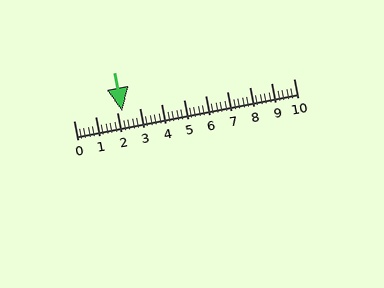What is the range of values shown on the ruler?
The ruler shows values from 0 to 10.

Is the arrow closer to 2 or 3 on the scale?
The arrow is closer to 2.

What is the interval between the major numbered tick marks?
The major tick marks are spaced 1 units apart.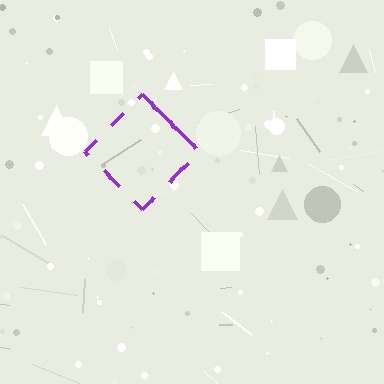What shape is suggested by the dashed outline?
The dashed outline suggests a diamond.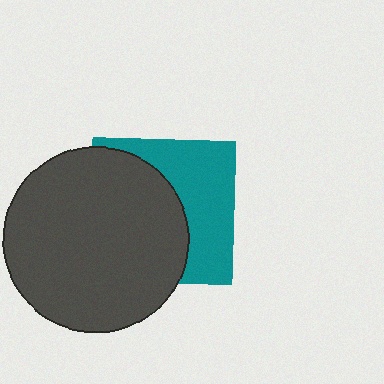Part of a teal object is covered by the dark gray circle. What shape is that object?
It is a square.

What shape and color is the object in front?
The object in front is a dark gray circle.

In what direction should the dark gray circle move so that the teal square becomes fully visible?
The dark gray circle should move left. That is the shortest direction to clear the overlap and leave the teal square fully visible.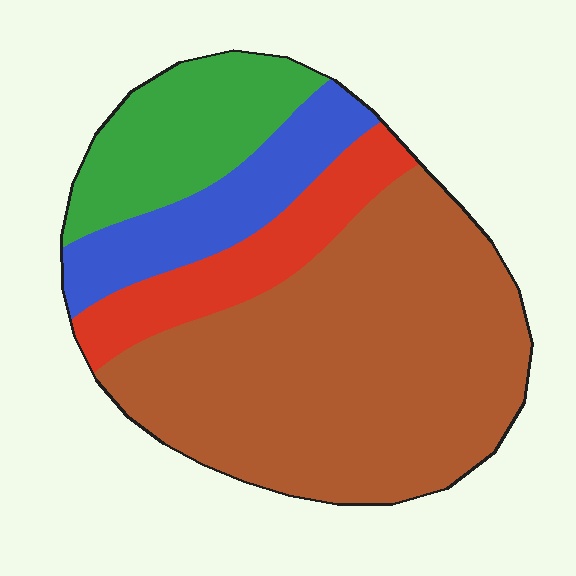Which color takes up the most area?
Brown, at roughly 55%.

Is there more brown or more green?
Brown.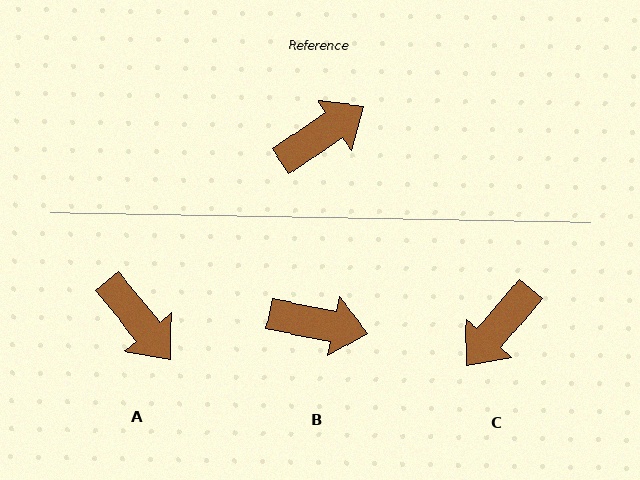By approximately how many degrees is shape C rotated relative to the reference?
Approximately 164 degrees clockwise.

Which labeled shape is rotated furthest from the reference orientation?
C, about 164 degrees away.